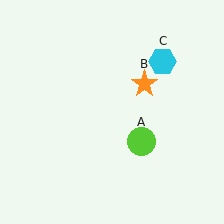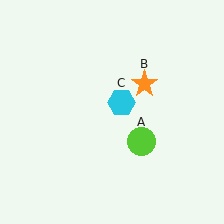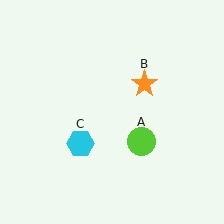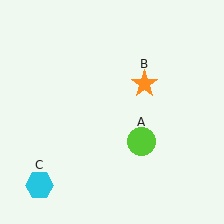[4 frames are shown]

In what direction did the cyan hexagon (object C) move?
The cyan hexagon (object C) moved down and to the left.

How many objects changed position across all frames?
1 object changed position: cyan hexagon (object C).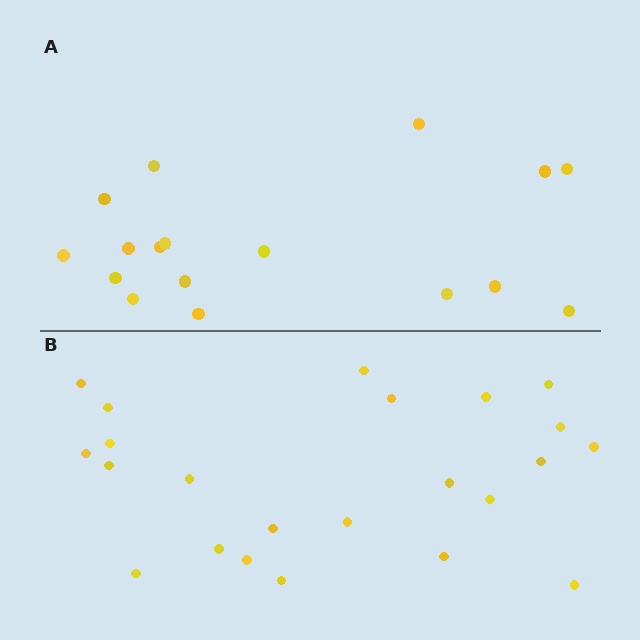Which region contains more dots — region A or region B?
Region B (the bottom region) has more dots.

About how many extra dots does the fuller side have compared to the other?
Region B has about 6 more dots than region A.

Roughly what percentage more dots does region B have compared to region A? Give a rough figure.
About 35% more.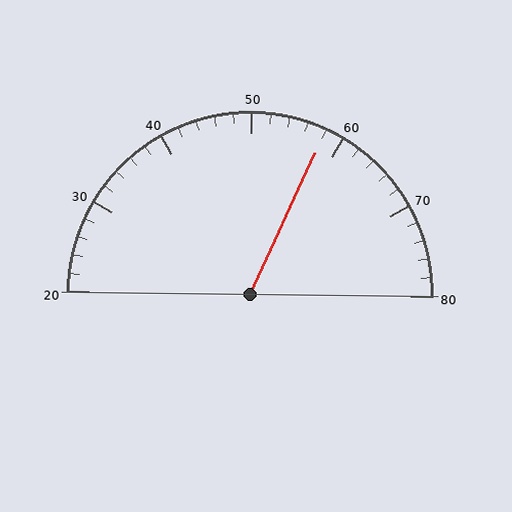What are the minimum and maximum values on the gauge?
The gauge ranges from 20 to 80.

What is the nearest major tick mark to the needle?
The nearest major tick mark is 60.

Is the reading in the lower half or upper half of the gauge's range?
The reading is in the upper half of the range (20 to 80).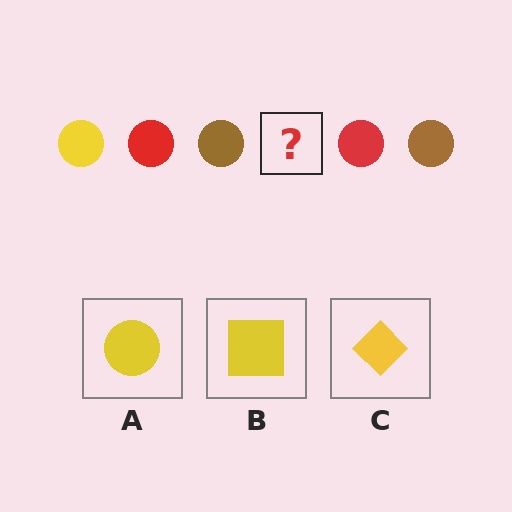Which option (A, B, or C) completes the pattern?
A.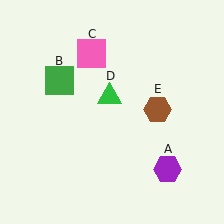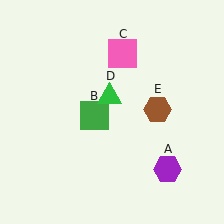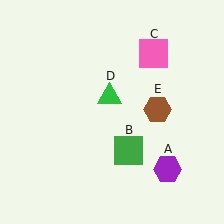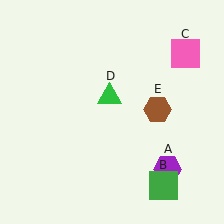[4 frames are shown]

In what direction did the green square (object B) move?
The green square (object B) moved down and to the right.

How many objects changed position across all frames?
2 objects changed position: green square (object B), pink square (object C).